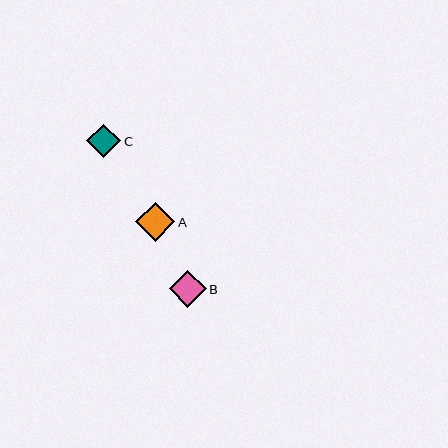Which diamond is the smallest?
Diamond C is the smallest with a size of approximately 34 pixels.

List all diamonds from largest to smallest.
From largest to smallest: A, B, C.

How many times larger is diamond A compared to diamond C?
Diamond A is approximately 1.2 times the size of diamond C.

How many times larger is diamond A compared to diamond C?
Diamond A is approximately 1.2 times the size of diamond C.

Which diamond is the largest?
Diamond A is the largest with a size of approximately 39 pixels.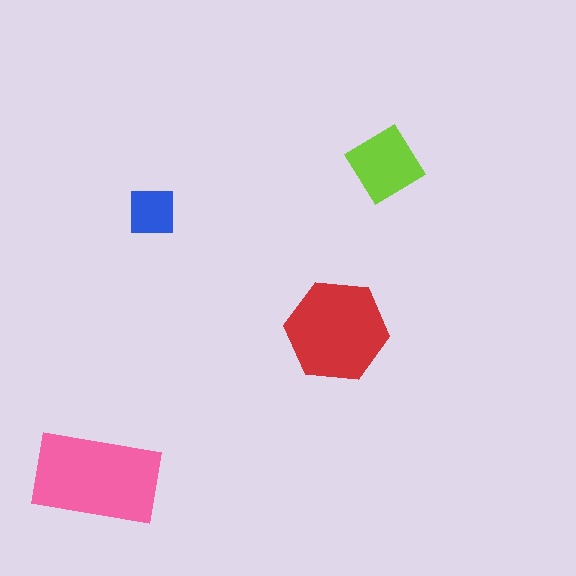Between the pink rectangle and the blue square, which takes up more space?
The pink rectangle.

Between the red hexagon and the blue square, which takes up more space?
The red hexagon.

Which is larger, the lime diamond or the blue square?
The lime diamond.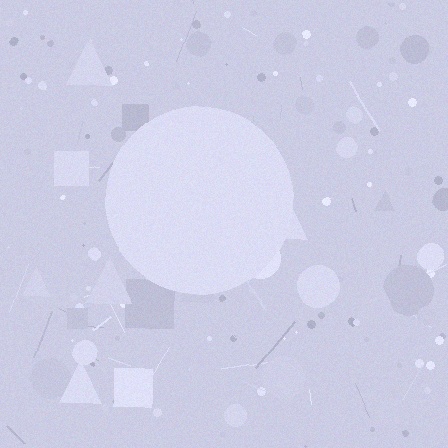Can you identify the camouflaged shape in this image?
The camouflaged shape is a circle.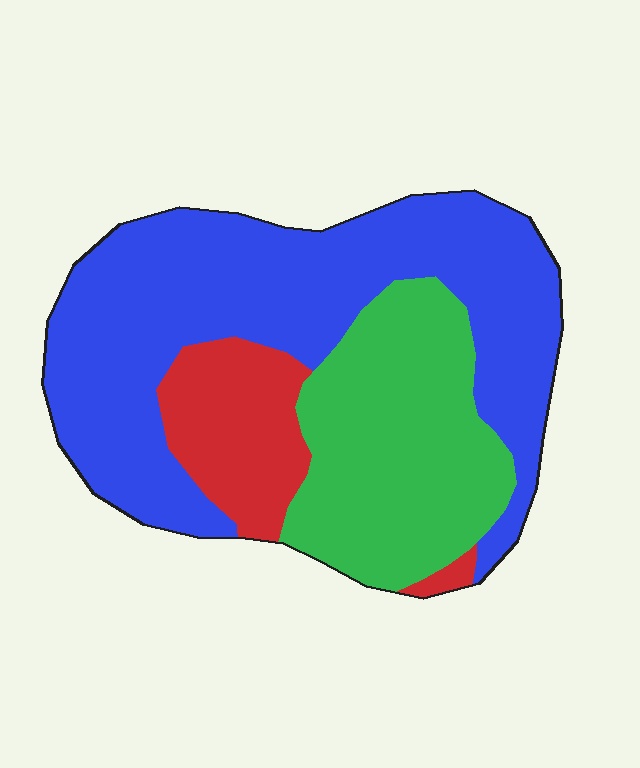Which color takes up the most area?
Blue, at roughly 55%.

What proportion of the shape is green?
Green takes up between a quarter and a half of the shape.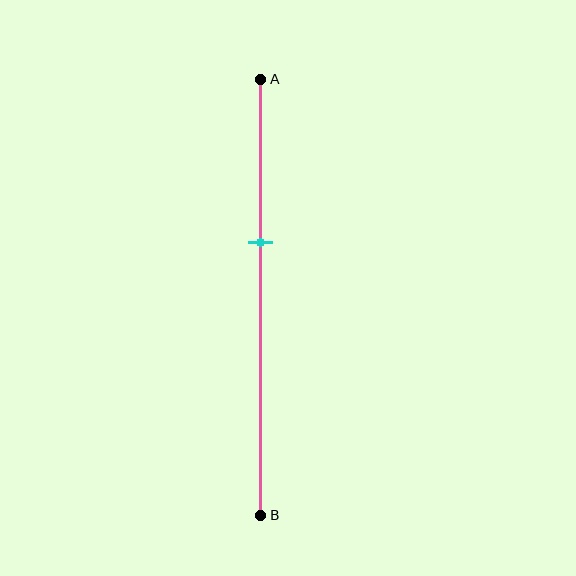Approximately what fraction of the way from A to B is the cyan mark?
The cyan mark is approximately 35% of the way from A to B.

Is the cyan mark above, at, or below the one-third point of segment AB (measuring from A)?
The cyan mark is below the one-third point of segment AB.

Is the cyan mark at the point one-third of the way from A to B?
No, the mark is at about 35% from A, not at the 33% one-third point.